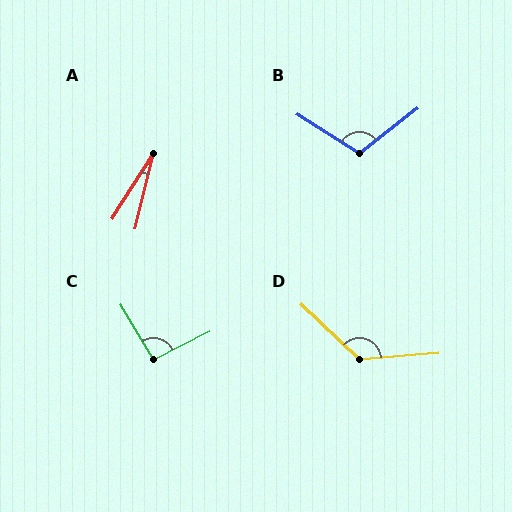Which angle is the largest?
D, at approximately 132 degrees.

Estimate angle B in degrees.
Approximately 110 degrees.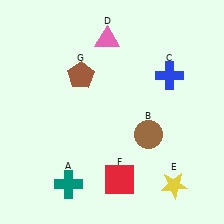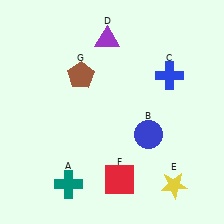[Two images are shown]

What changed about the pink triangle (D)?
In Image 1, D is pink. In Image 2, it changed to purple.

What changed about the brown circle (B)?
In Image 1, B is brown. In Image 2, it changed to blue.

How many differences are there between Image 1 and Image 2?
There are 2 differences between the two images.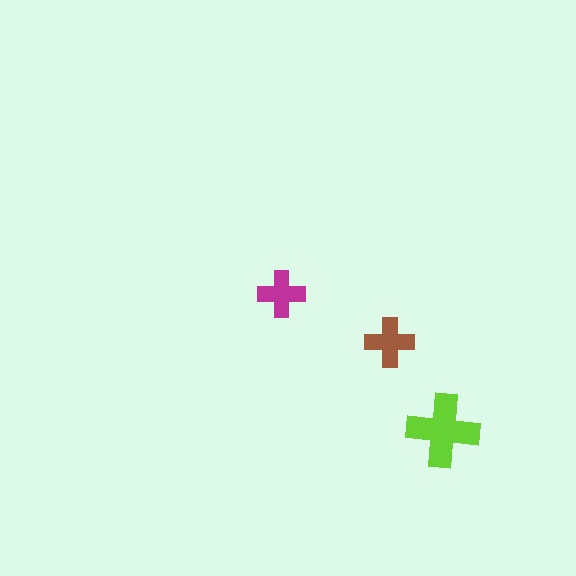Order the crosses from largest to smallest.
the lime one, the brown one, the magenta one.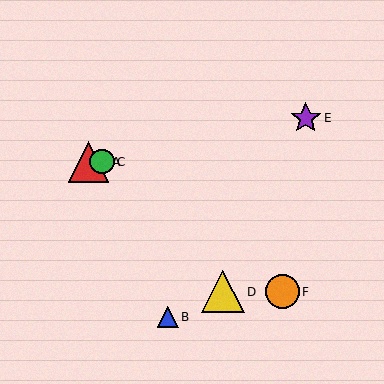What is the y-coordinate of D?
Object D is at y≈292.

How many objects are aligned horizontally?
2 objects (A, C) are aligned horizontally.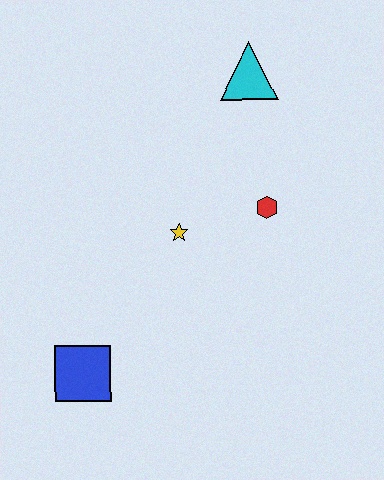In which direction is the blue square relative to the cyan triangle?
The blue square is below the cyan triangle.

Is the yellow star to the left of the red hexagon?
Yes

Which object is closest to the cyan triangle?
The red hexagon is closest to the cyan triangle.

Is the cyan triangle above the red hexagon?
Yes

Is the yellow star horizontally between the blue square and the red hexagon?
Yes